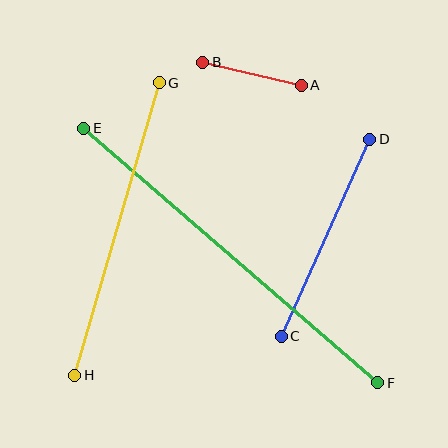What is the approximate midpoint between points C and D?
The midpoint is at approximately (326, 238) pixels.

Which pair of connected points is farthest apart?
Points E and F are farthest apart.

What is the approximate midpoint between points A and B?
The midpoint is at approximately (252, 74) pixels.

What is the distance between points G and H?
The distance is approximately 304 pixels.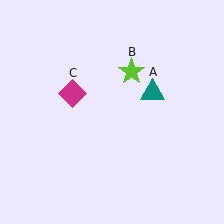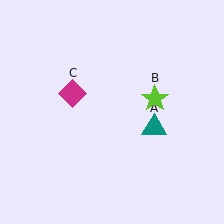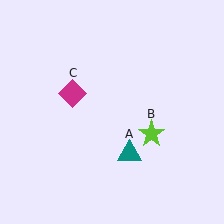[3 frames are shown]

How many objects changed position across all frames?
2 objects changed position: teal triangle (object A), lime star (object B).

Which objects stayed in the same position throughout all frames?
Magenta diamond (object C) remained stationary.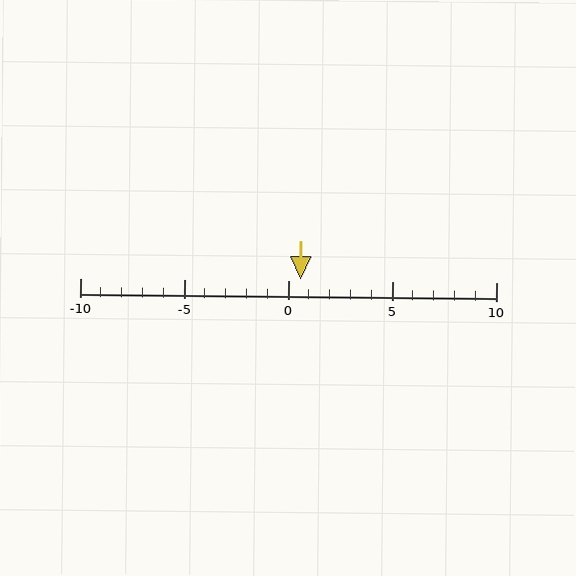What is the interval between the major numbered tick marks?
The major tick marks are spaced 5 units apart.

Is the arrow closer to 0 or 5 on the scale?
The arrow is closer to 0.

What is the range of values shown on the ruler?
The ruler shows values from -10 to 10.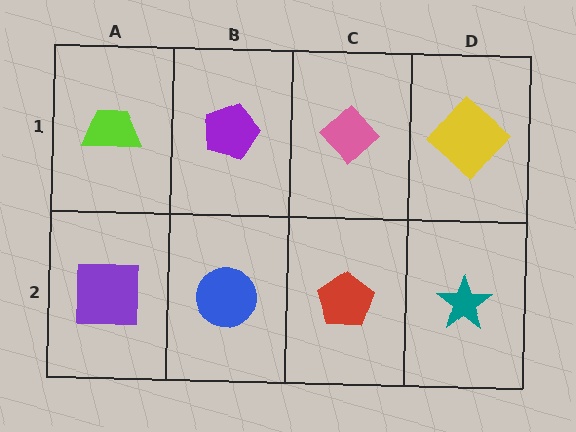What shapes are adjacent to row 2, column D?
A yellow diamond (row 1, column D), a red pentagon (row 2, column C).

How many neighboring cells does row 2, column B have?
3.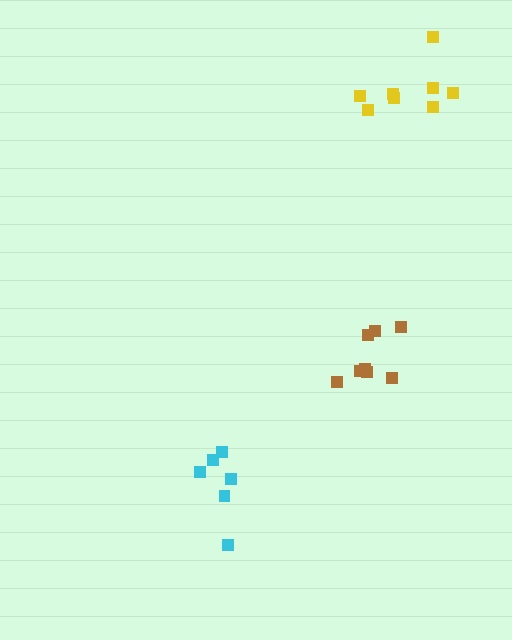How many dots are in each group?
Group 1: 6 dots, Group 2: 8 dots, Group 3: 8 dots (22 total).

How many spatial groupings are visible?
There are 3 spatial groupings.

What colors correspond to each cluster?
The clusters are colored: cyan, brown, yellow.